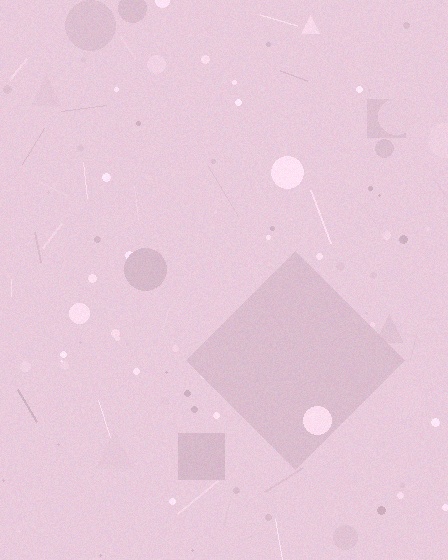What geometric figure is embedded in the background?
A diamond is embedded in the background.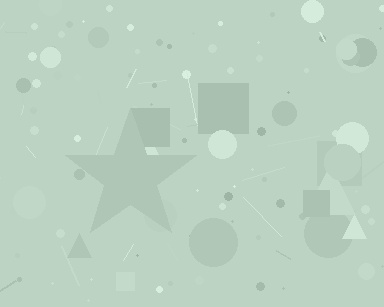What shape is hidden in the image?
A star is hidden in the image.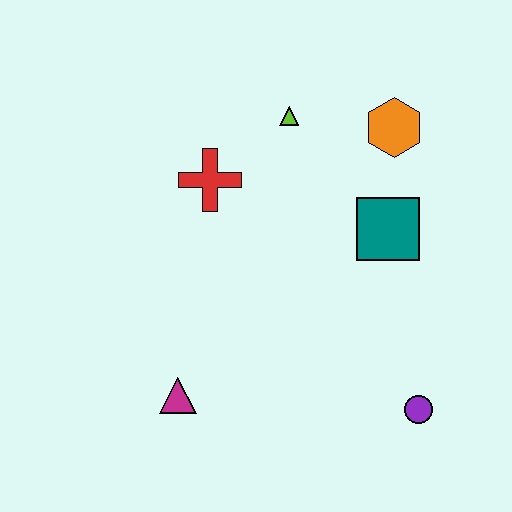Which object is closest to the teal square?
The orange hexagon is closest to the teal square.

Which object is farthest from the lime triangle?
The purple circle is farthest from the lime triangle.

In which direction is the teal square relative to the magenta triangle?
The teal square is to the right of the magenta triangle.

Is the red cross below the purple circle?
No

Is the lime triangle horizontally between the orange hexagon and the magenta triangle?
Yes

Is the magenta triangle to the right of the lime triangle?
No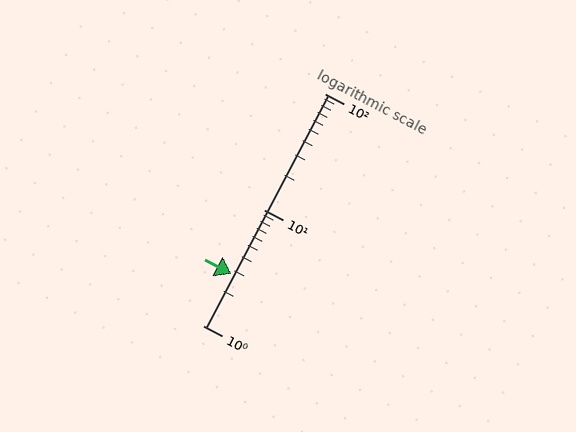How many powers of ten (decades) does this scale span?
The scale spans 2 decades, from 1 to 100.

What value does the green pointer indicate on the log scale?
The pointer indicates approximately 2.8.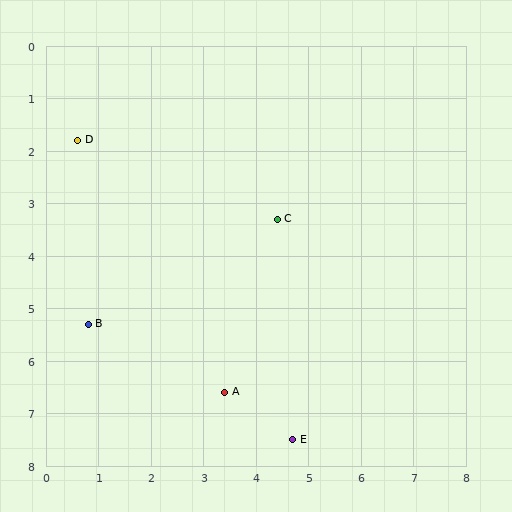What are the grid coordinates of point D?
Point D is at approximately (0.6, 1.8).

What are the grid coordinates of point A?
Point A is at approximately (3.4, 6.6).